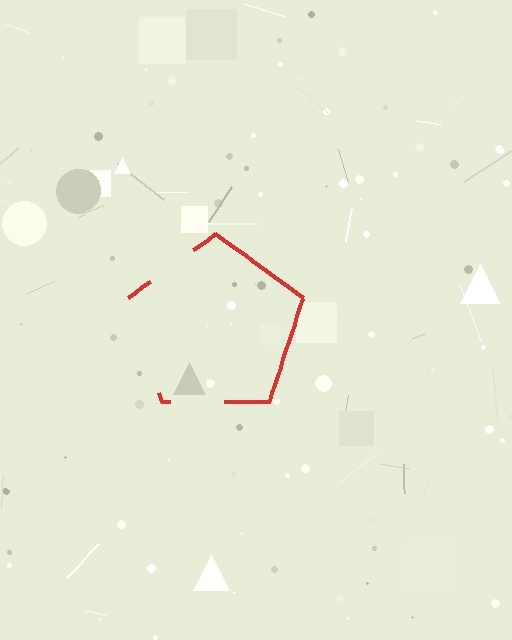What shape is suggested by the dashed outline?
The dashed outline suggests a pentagon.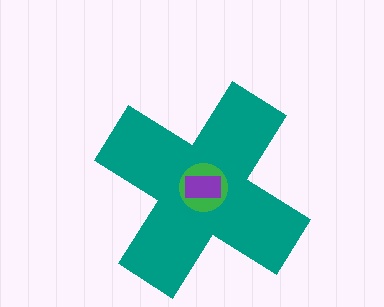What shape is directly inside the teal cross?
The green circle.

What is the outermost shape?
The teal cross.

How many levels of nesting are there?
3.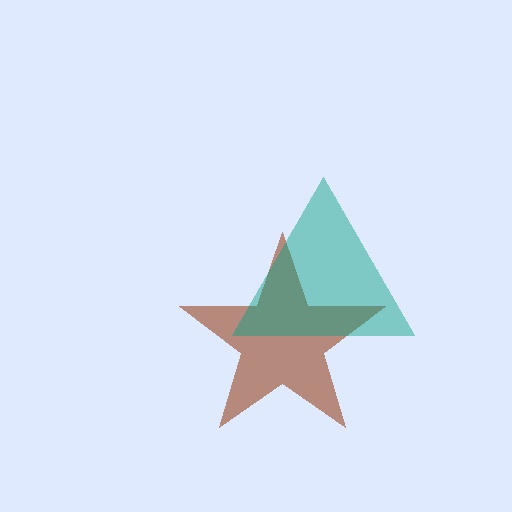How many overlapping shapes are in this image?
There are 2 overlapping shapes in the image.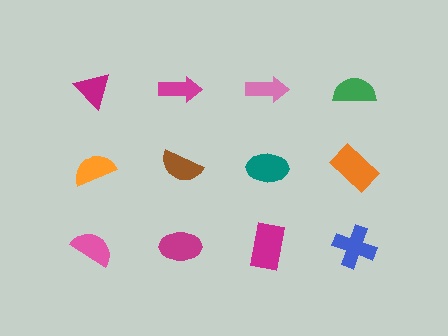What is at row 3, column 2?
A magenta ellipse.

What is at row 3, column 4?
A blue cross.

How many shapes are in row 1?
4 shapes.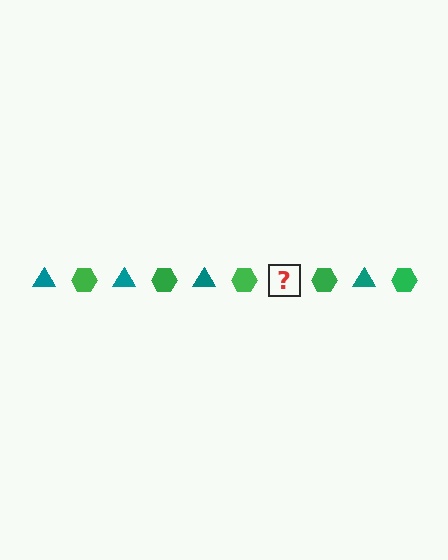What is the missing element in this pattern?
The missing element is a teal triangle.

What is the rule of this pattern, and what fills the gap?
The rule is that the pattern alternates between teal triangle and green hexagon. The gap should be filled with a teal triangle.